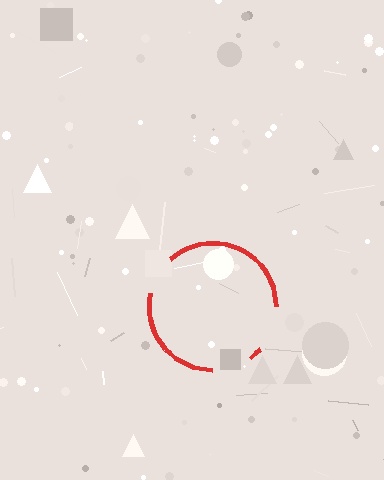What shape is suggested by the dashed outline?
The dashed outline suggests a circle.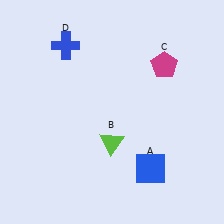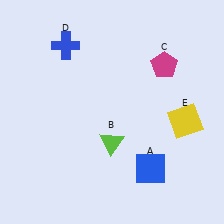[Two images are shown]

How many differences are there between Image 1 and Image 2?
There is 1 difference between the two images.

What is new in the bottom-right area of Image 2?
A yellow square (E) was added in the bottom-right area of Image 2.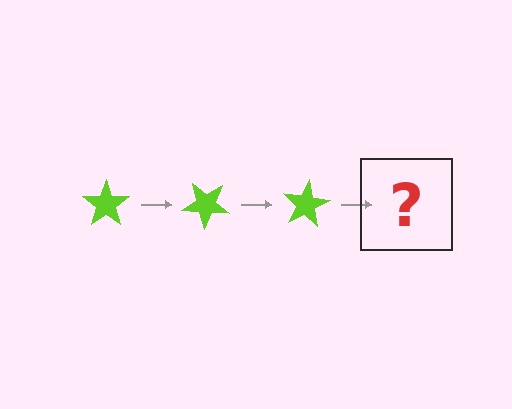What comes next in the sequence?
The next element should be a lime star rotated 120 degrees.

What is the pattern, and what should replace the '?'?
The pattern is that the star rotates 40 degrees each step. The '?' should be a lime star rotated 120 degrees.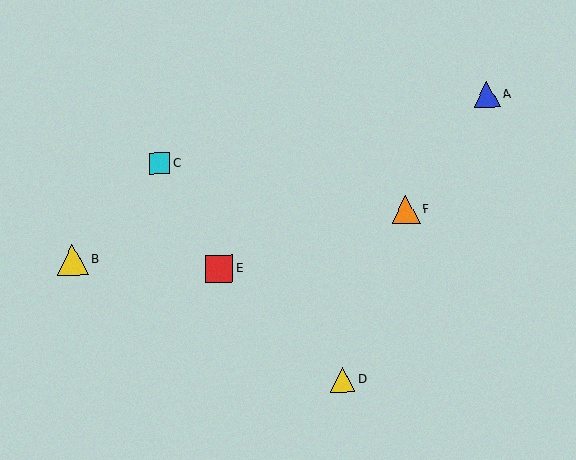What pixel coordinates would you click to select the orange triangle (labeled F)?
Click at (406, 210) to select the orange triangle F.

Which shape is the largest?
The yellow triangle (labeled B) is the largest.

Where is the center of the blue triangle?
The center of the blue triangle is at (487, 94).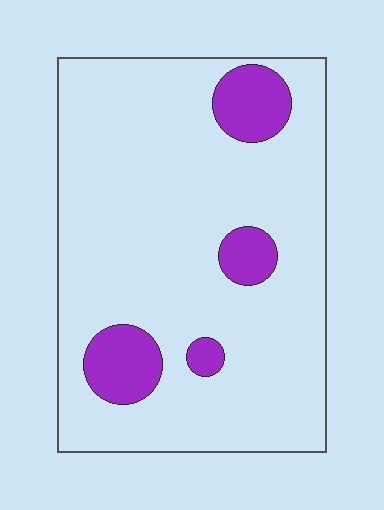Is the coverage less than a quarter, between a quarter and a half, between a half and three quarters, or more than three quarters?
Less than a quarter.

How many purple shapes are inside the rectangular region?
4.